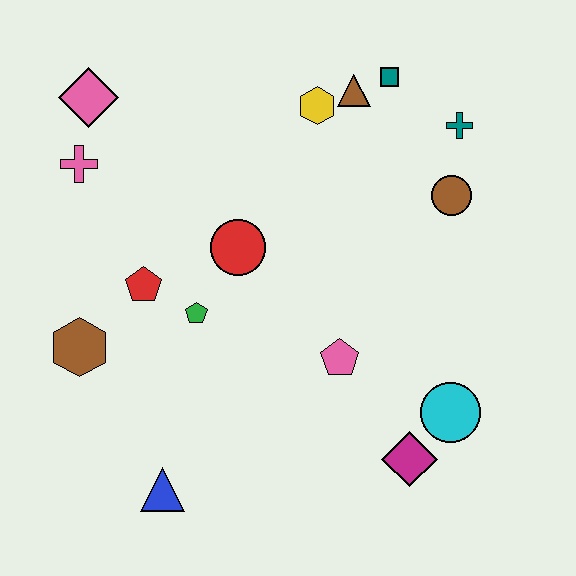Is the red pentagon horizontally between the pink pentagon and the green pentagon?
No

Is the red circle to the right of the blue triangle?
Yes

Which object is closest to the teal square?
The brown triangle is closest to the teal square.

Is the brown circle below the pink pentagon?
No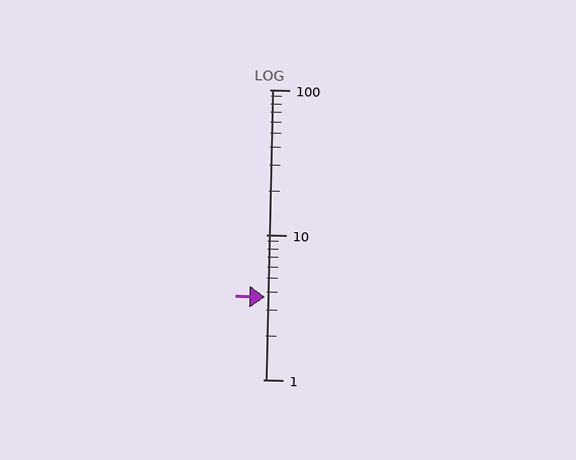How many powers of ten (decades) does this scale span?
The scale spans 2 decades, from 1 to 100.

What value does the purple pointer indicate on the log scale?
The pointer indicates approximately 3.7.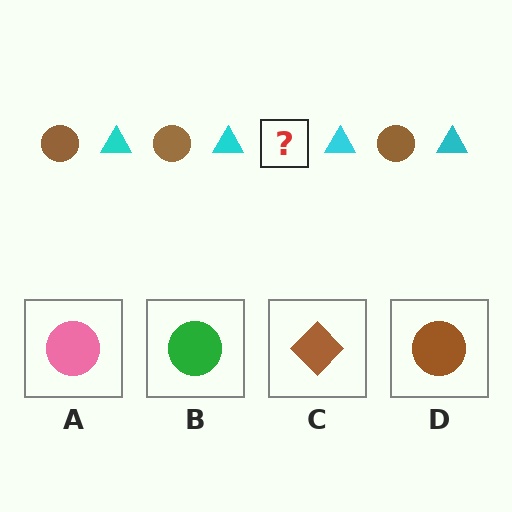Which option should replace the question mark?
Option D.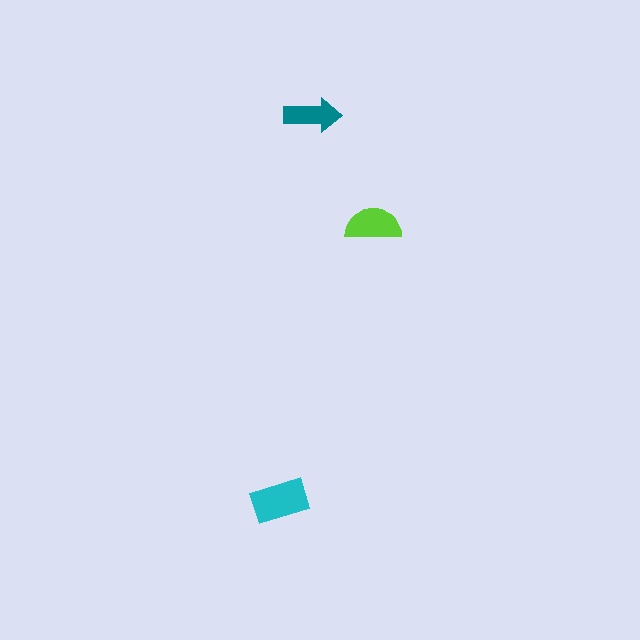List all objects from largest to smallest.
The cyan rectangle, the lime semicircle, the teal arrow.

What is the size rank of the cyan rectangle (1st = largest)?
1st.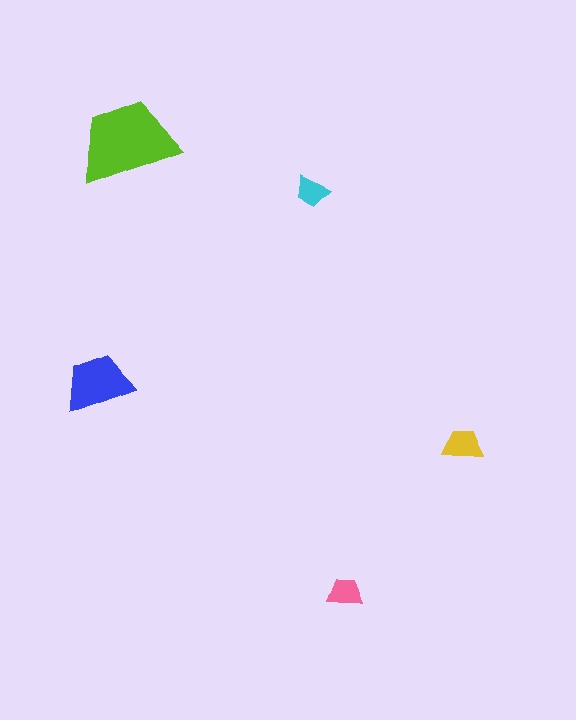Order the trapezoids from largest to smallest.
the lime one, the blue one, the yellow one, the pink one, the cyan one.